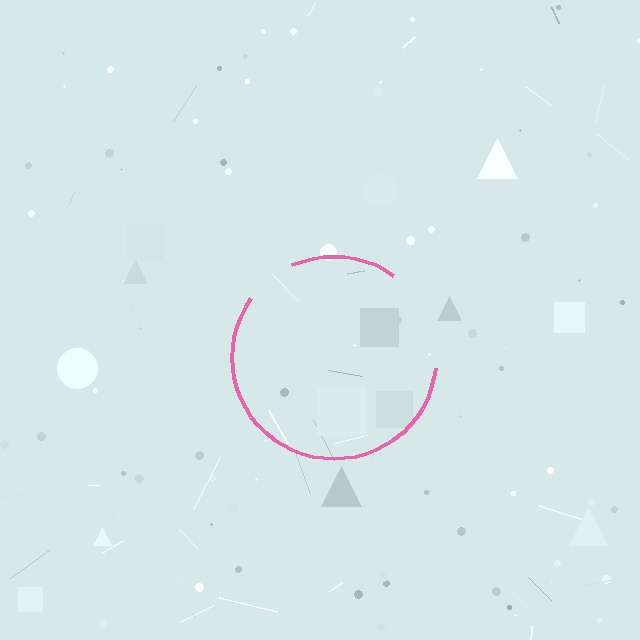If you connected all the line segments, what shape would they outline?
They would outline a circle.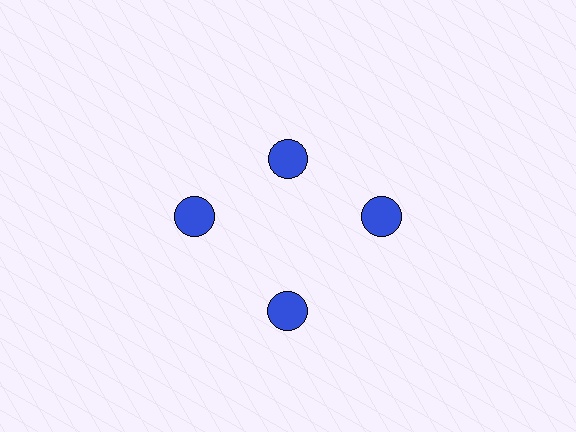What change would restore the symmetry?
The symmetry would be restored by moving it outward, back onto the ring so that all 4 circles sit at equal angles and equal distance from the center.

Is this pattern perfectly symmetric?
No. The 4 blue circles are arranged in a ring, but one element near the 12 o'clock position is pulled inward toward the center, breaking the 4-fold rotational symmetry.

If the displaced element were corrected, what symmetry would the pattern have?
It would have 4-fold rotational symmetry — the pattern would map onto itself every 90 degrees.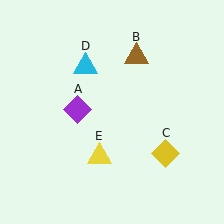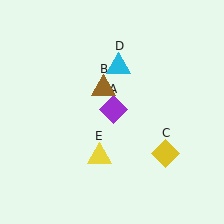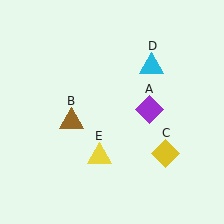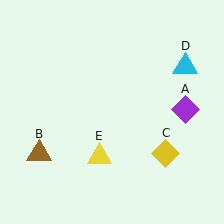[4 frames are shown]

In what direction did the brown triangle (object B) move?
The brown triangle (object B) moved down and to the left.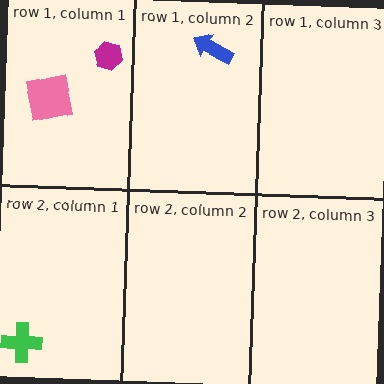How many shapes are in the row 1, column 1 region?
2.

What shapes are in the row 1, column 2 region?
The blue arrow.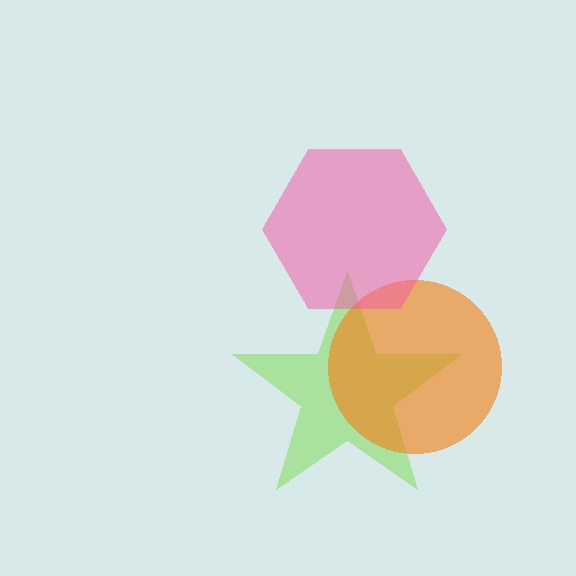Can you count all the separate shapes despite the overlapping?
Yes, there are 3 separate shapes.